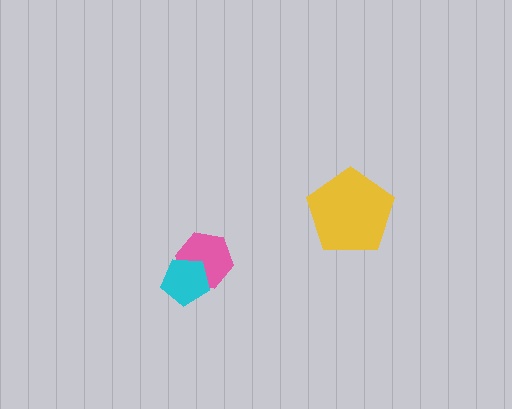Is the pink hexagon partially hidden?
Yes, it is partially covered by another shape.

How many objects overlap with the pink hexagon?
1 object overlaps with the pink hexagon.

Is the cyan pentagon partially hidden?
No, no other shape covers it.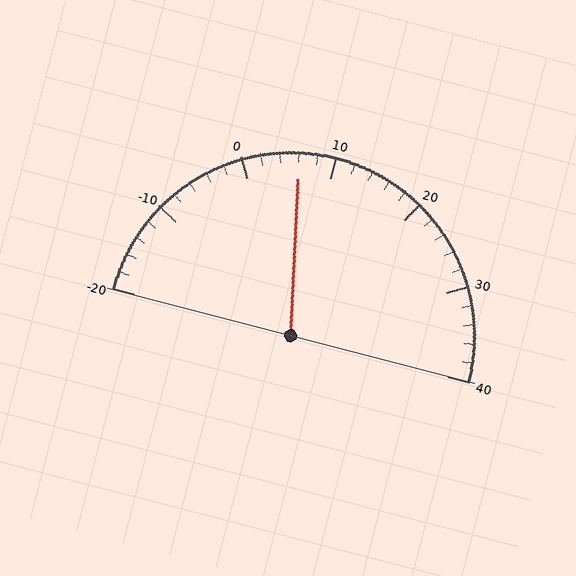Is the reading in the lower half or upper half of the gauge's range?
The reading is in the lower half of the range (-20 to 40).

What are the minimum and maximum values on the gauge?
The gauge ranges from -20 to 40.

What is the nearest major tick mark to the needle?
The nearest major tick mark is 10.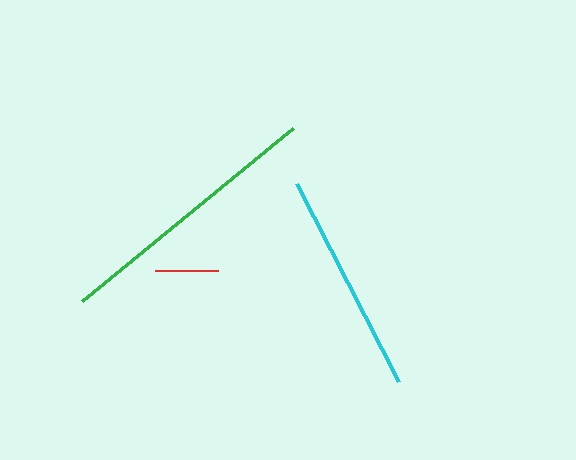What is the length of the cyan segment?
The cyan segment is approximately 222 pixels long.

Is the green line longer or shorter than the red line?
The green line is longer than the red line.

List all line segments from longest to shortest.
From longest to shortest: green, cyan, red.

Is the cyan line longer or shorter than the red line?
The cyan line is longer than the red line.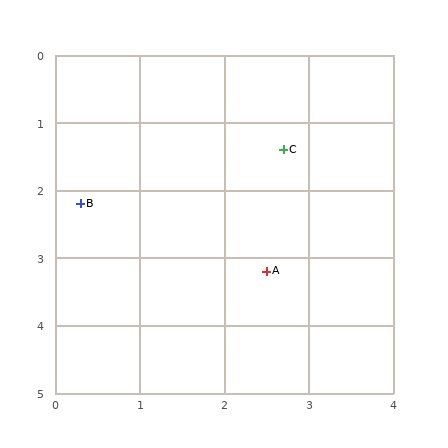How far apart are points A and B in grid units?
Points A and B are about 2.4 grid units apart.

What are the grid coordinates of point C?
Point C is at approximately (2.7, 1.4).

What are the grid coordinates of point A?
Point A is at approximately (2.5, 3.2).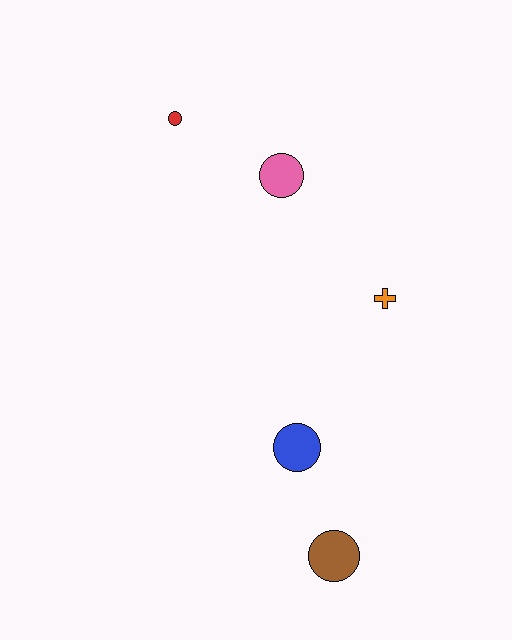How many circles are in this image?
There are 4 circles.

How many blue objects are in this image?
There is 1 blue object.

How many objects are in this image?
There are 5 objects.